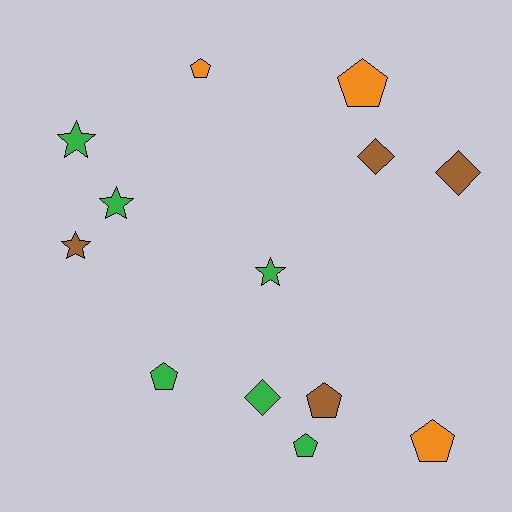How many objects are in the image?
There are 13 objects.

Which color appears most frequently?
Green, with 6 objects.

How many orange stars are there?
There are no orange stars.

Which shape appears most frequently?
Pentagon, with 6 objects.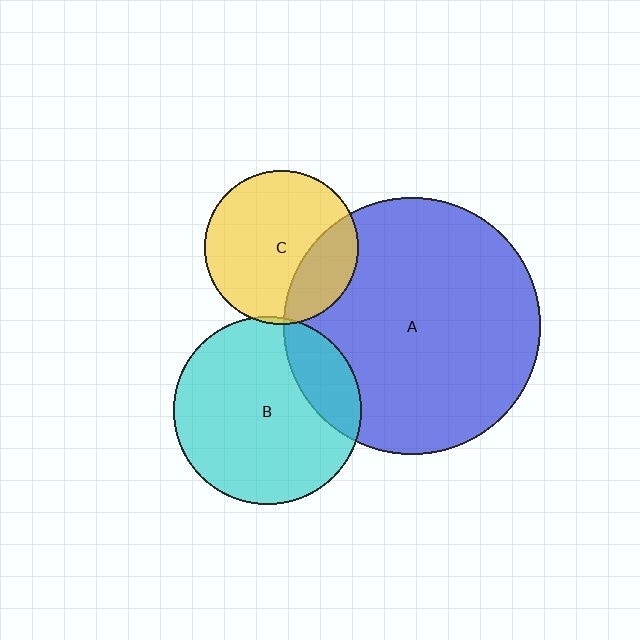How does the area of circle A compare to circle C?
Approximately 2.8 times.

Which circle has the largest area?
Circle A (blue).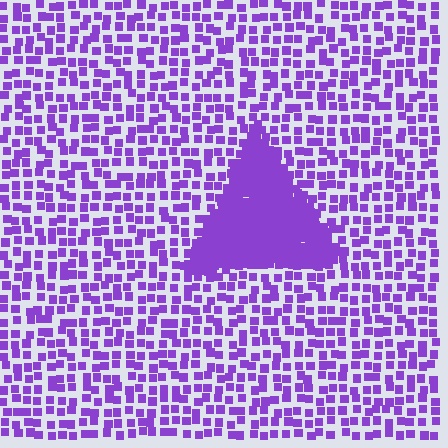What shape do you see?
I see a triangle.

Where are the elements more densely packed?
The elements are more densely packed inside the triangle boundary.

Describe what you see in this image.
The image contains small purple elements arranged at two different densities. A triangle-shaped region is visible where the elements are more densely packed than the surrounding area.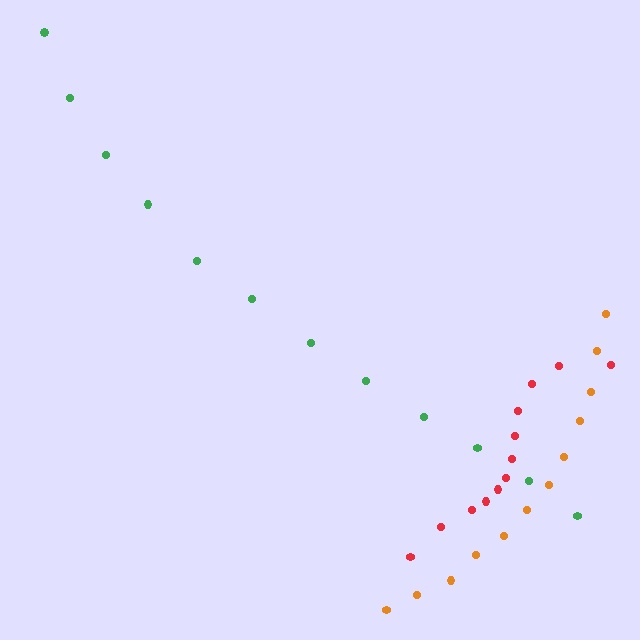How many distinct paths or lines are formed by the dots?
There are 3 distinct paths.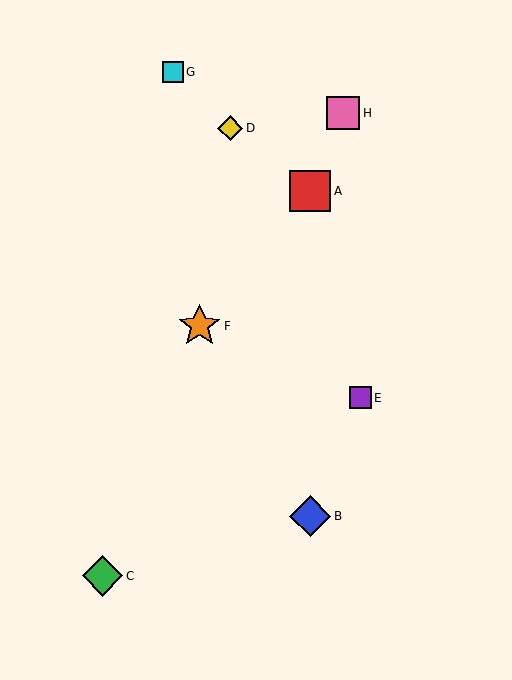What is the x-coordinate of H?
Object H is at x≈343.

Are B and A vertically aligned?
Yes, both are at x≈310.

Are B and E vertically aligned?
No, B is at x≈310 and E is at x≈360.